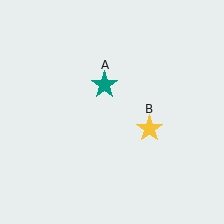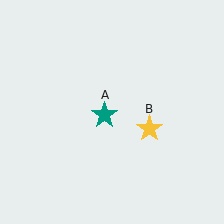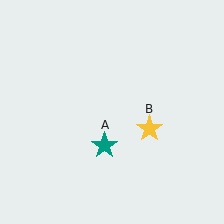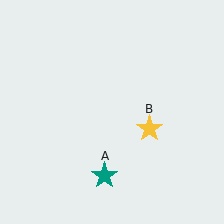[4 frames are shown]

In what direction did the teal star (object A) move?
The teal star (object A) moved down.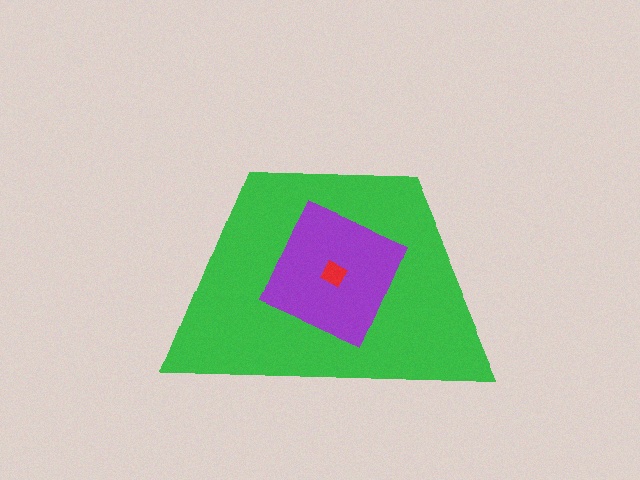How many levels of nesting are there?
3.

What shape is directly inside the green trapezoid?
The purple square.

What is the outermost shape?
The green trapezoid.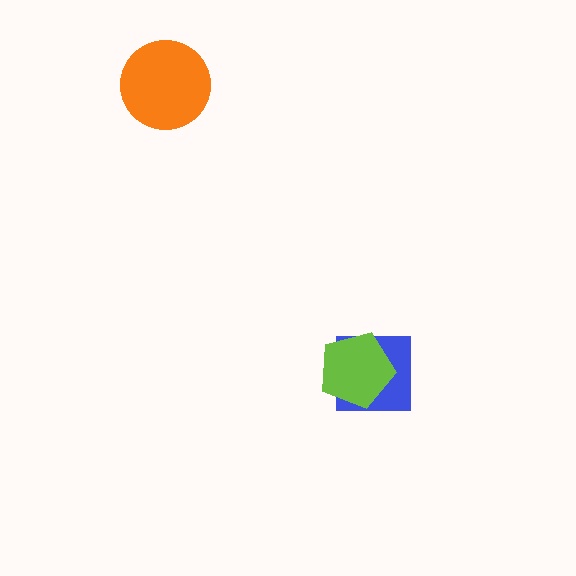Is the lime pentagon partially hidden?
No, no other shape covers it.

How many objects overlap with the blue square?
1 object overlaps with the blue square.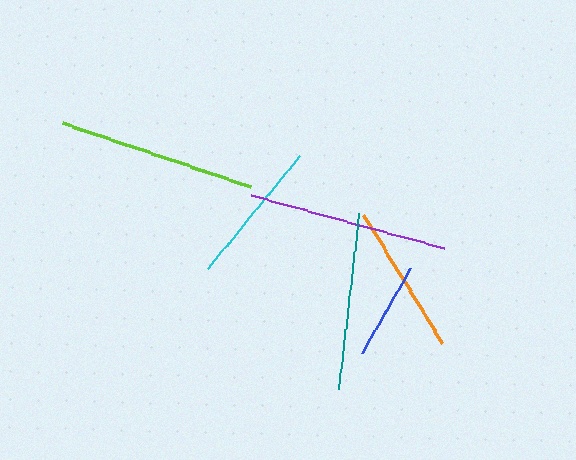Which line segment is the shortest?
The blue line is the shortest at approximately 98 pixels.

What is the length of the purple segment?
The purple segment is approximately 199 pixels long.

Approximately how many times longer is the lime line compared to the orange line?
The lime line is approximately 1.3 times the length of the orange line.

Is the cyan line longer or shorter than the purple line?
The purple line is longer than the cyan line.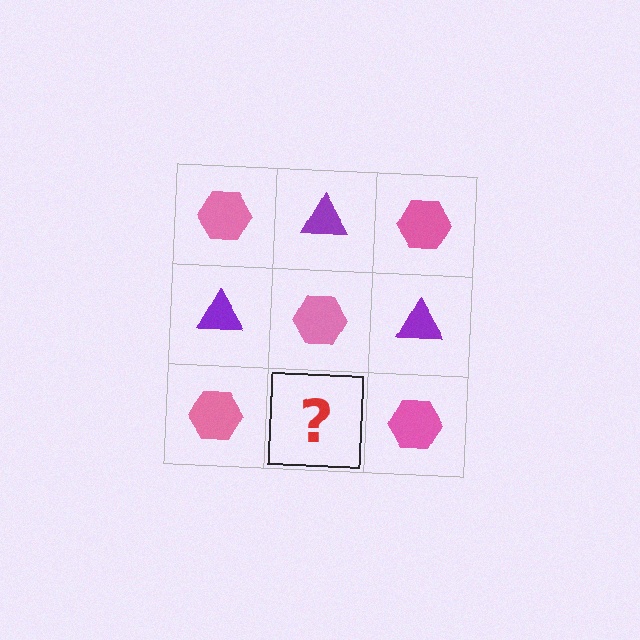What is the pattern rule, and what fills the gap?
The rule is that it alternates pink hexagon and purple triangle in a checkerboard pattern. The gap should be filled with a purple triangle.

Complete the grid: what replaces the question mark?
The question mark should be replaced with a purple triangle.